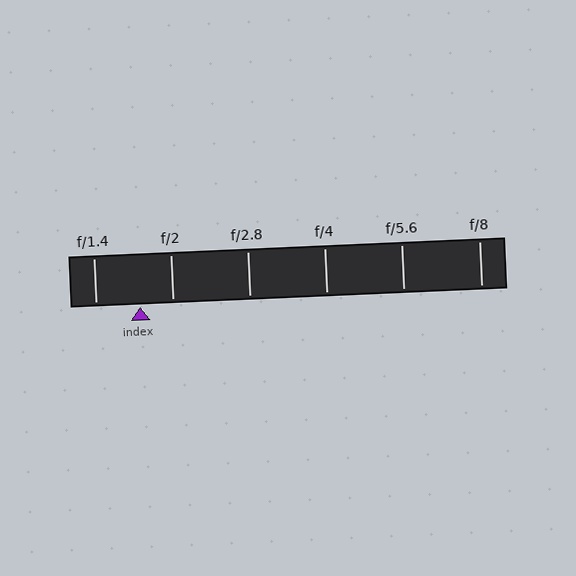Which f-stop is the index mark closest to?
The index mark is closest to f/2.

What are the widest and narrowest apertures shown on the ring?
The widest aperture shown is f/1.4 and the narrowest is f/8.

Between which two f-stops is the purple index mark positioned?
The index mark is between f/1.4 and f/2.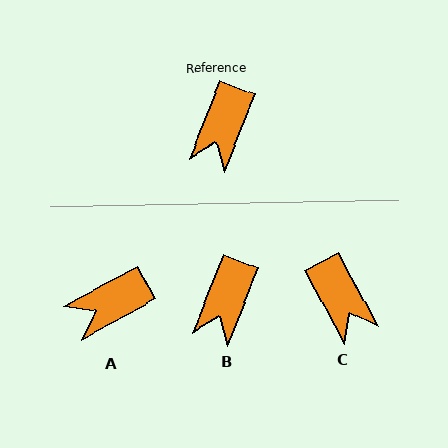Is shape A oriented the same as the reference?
No, it is off by about 41 degrees.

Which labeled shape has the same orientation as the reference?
B.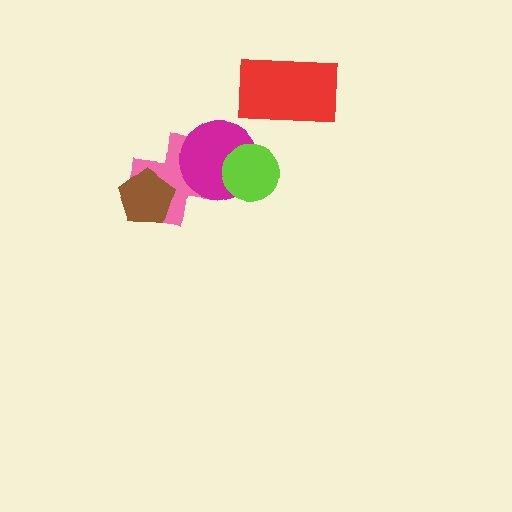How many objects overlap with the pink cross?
2 objects overlap with the pink cross.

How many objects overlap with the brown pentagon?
1 object overlaps with the brown pentagon.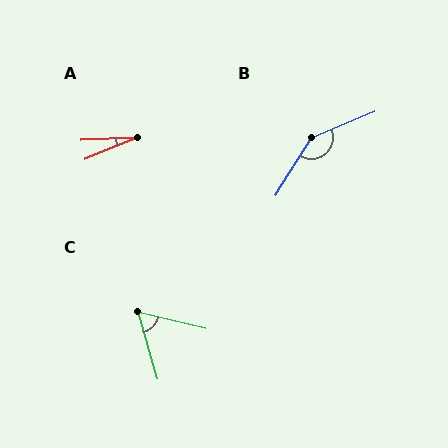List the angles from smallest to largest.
A (19°), C (60°), B (145°).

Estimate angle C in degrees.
Approximately 60 degrees.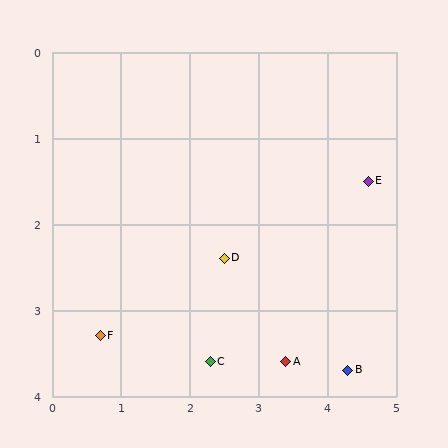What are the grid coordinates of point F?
Point F is at approximately (0.7, 3.3).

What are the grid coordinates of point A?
Point A is at approximately (3.4, 3.6).